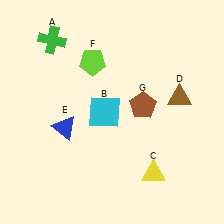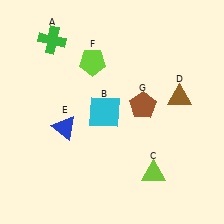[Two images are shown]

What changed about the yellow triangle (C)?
In Image 1, C is yellow. In Image 2, it changed to lime.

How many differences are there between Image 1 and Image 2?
There is 1 difference between the two images.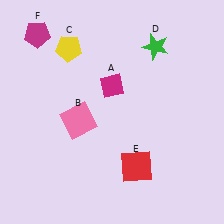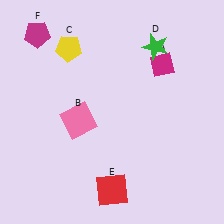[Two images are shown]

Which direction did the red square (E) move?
The red square (E) moved left.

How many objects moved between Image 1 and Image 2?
2 objects moved between the two images.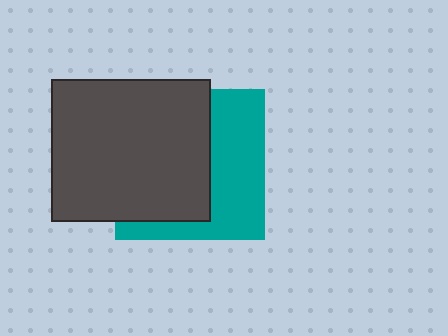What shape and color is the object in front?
The object in front is a dark gray rectangle.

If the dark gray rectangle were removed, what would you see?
You would see the complete teal square.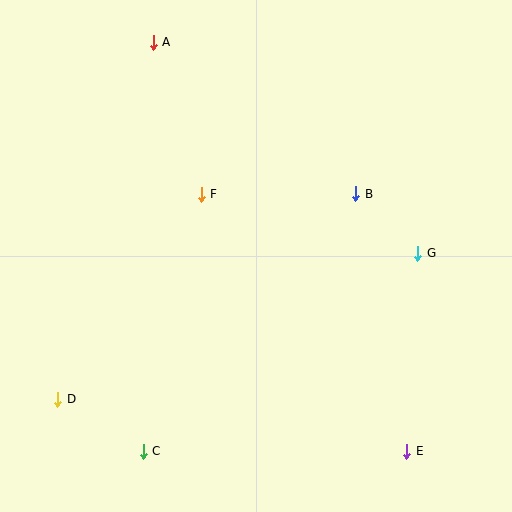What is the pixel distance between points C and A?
The distance between C and A is 409 pixels.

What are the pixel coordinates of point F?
Point F is at (201, 194).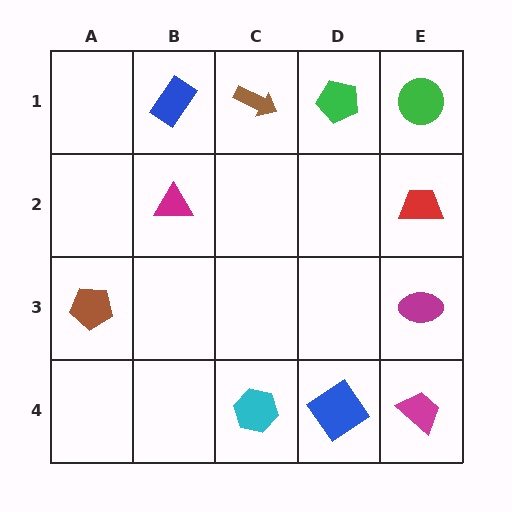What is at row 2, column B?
A magenta triangle.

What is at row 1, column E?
A green circle.